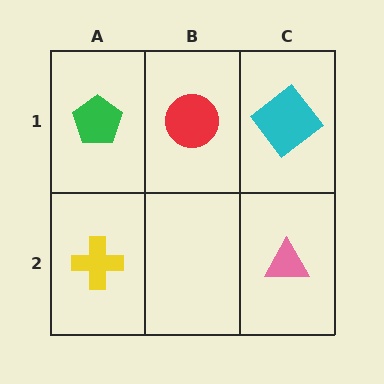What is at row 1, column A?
A green pentagon.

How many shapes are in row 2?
2 shapes.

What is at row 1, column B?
A red circle.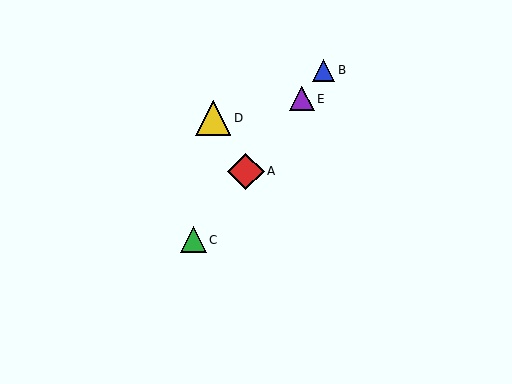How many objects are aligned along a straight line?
4 objects (A, B, C, E) are aligned along a straight line.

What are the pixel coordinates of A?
Object A is at (246, 171).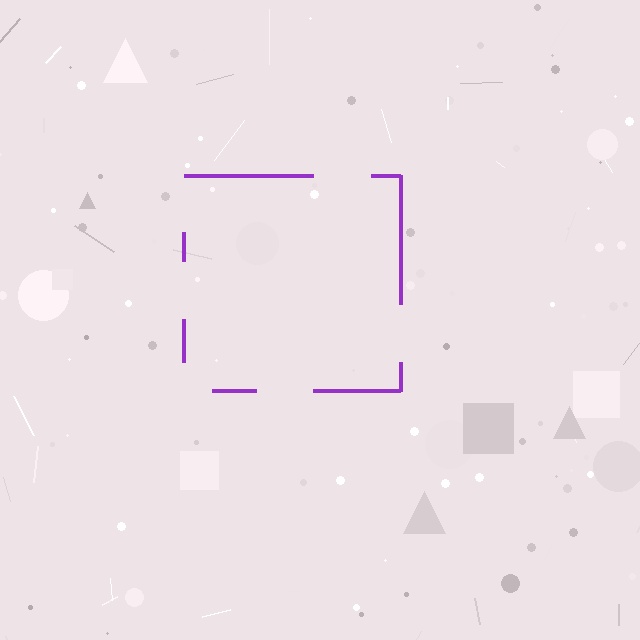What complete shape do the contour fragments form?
The contour fragments form a square.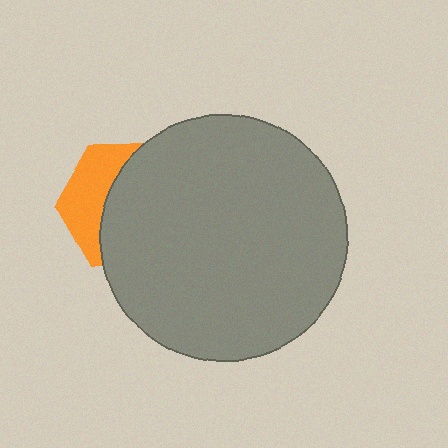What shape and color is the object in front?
The object in front is a gray circle.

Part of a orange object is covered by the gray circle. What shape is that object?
It is a hexagon.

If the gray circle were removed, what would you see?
You would see the complete orange hexagon.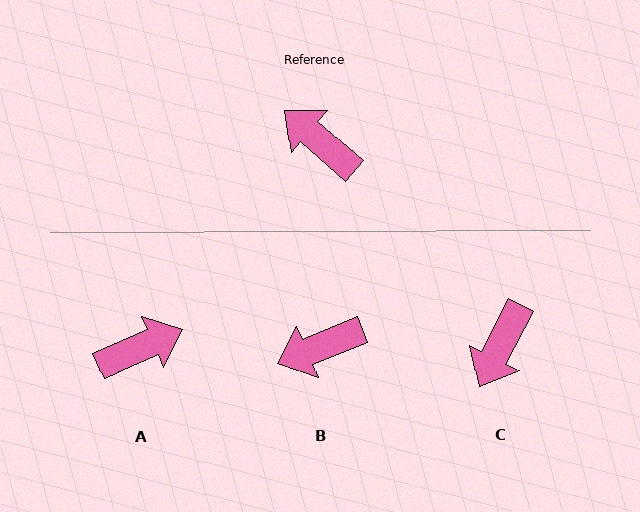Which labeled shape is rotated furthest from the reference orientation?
A, about 115 degrees away.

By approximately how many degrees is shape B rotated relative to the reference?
Approximately 64 degrees counter-clockwise.